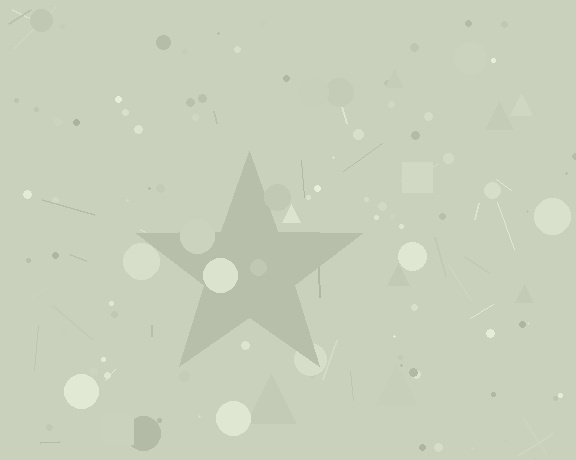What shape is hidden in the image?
A star is hidden in the image.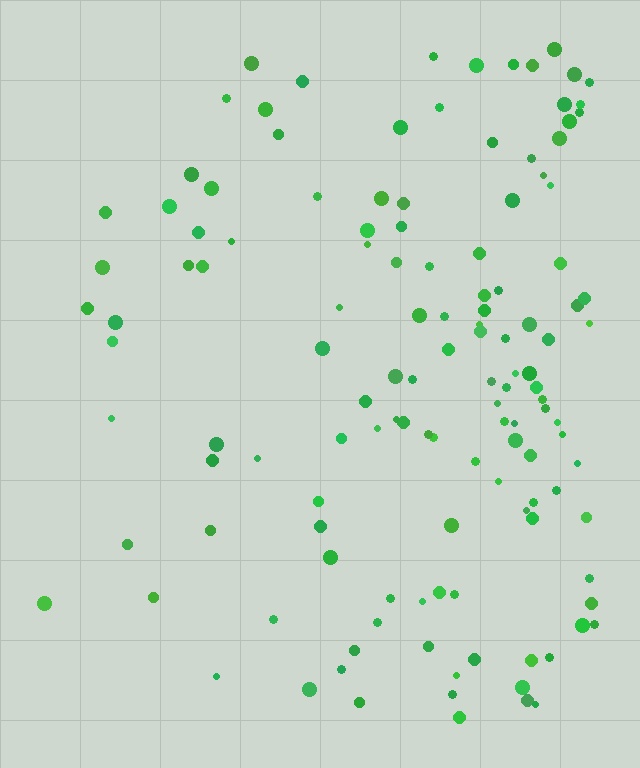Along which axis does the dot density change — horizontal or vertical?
Horizontal.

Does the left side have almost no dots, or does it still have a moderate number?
Still a moderate number, just noticeably fewer than the right.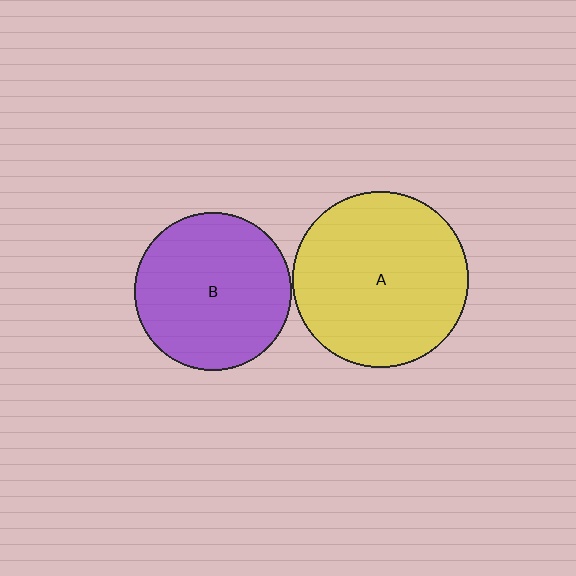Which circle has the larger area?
Circle A (yellow).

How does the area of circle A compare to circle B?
Approximately 1.2 times.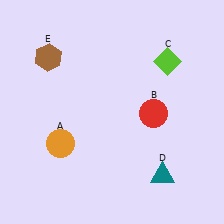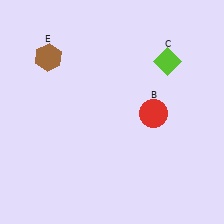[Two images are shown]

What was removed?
The teal triangle (D), the orange circle (A) were removed in Image 2.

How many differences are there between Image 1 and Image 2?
There are 2 differences between the two images.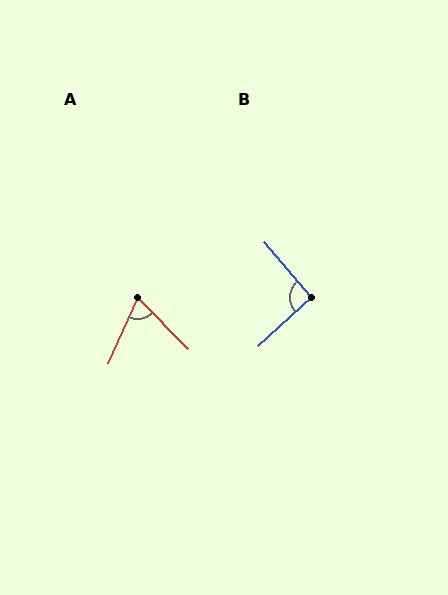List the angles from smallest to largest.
A (69°), B (92°).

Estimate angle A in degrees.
Approximately 69 degrees.